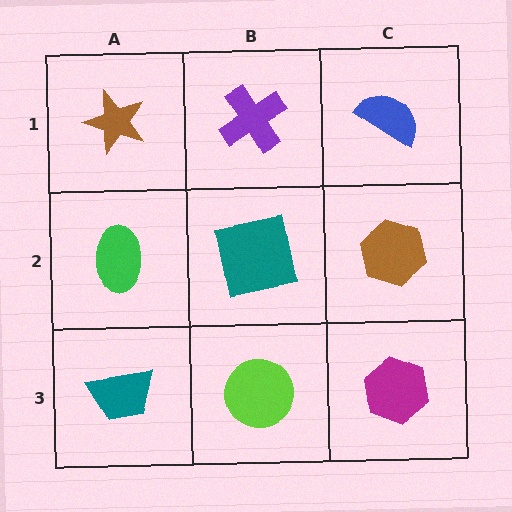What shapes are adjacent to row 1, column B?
A teal square (row 2, column B), a brown star (row 1, column A), a blue semicircle (row 1, column C).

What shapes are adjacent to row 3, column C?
A brown hexagon (row 2, column C), a lime circle (row 3, column B).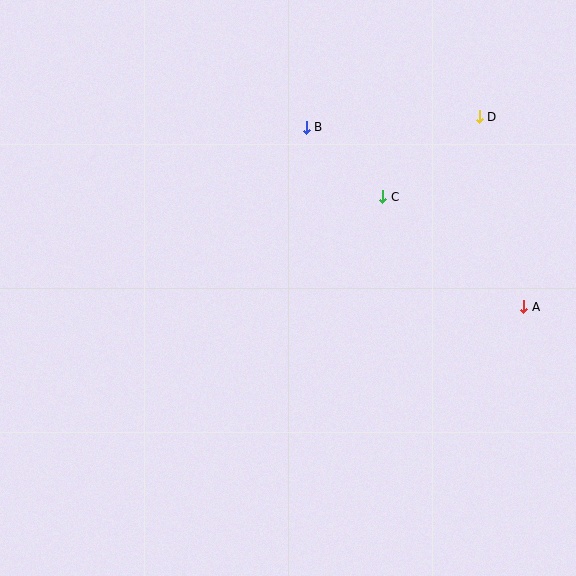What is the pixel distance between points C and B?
The distance between C and B is 103 pixels.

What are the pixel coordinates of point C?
Point C is at (383, 197).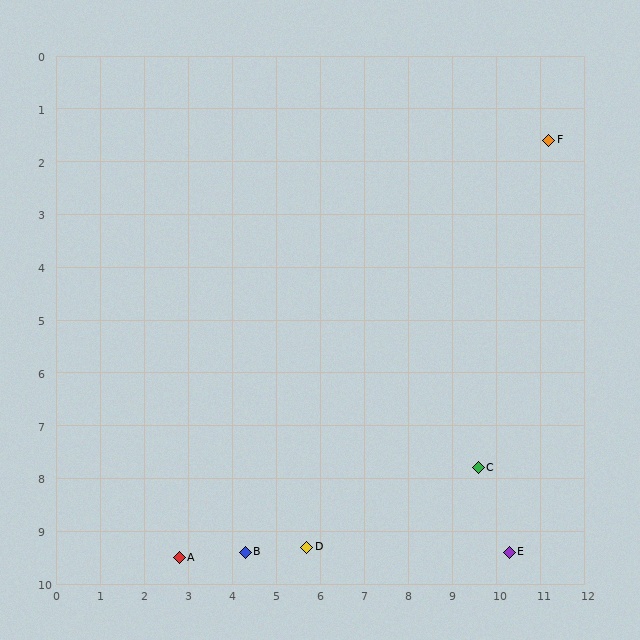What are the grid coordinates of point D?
Point D is at approximately (5.7, 9.3).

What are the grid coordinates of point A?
Point A is at approximately (2.8, 9.5).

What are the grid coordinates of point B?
Point B is at approximately (4.3, 9.4).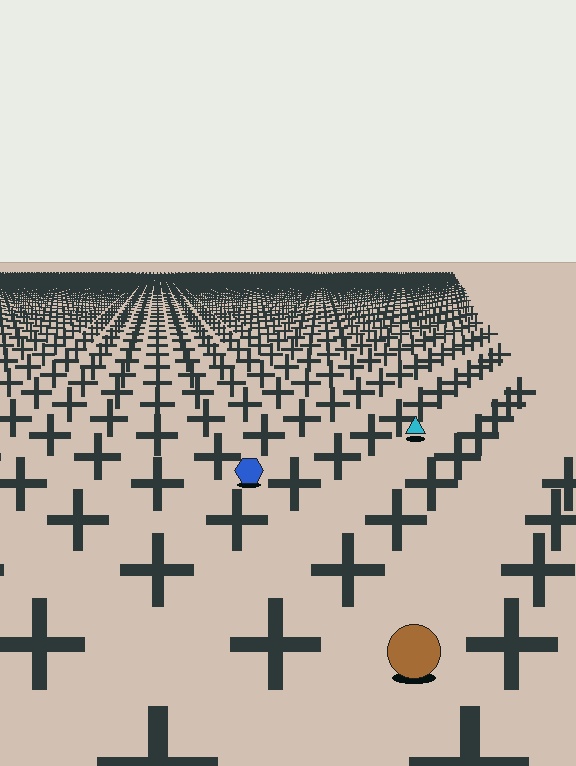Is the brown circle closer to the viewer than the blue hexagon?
Yes. The brown circle is closer — you can tell from the texture gradient: the ground texture is coarser near it.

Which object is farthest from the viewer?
The cyan triangle is farthest from the viewer. It appears smaller and the ground texture around it is denser.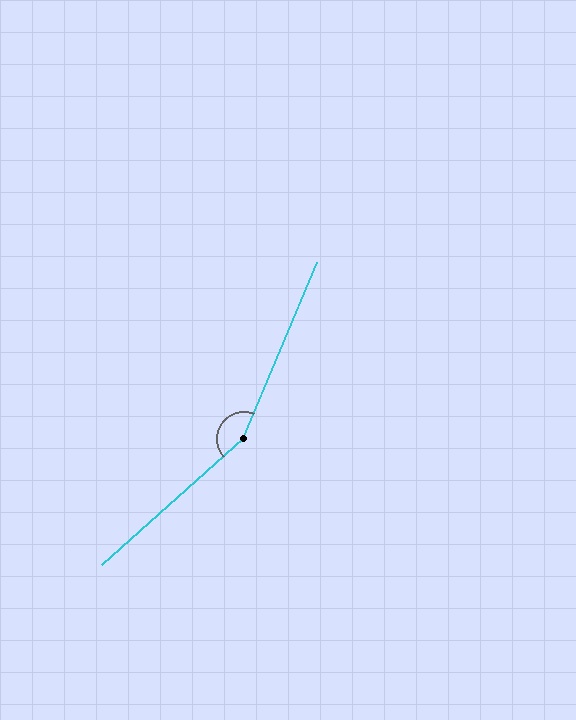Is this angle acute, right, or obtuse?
It is obtuse.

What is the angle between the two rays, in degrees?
Approximately 154 degrees.